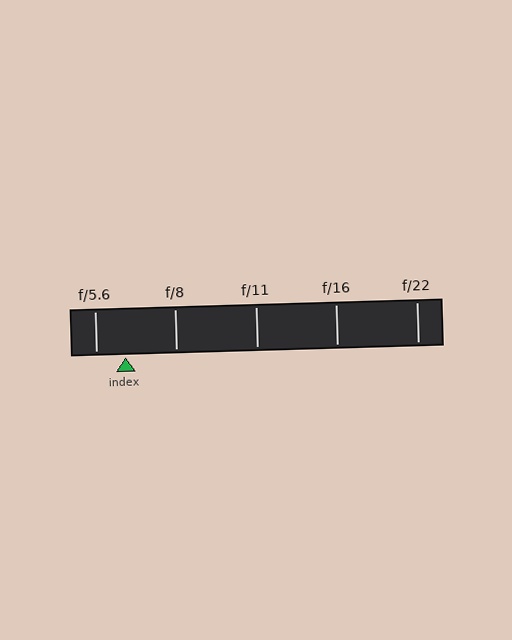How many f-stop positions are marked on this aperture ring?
There are 5 f-stop positions marked.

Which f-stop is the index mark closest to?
The index mark is closest to f/5.6.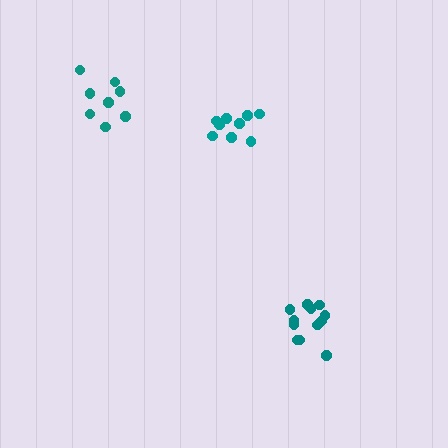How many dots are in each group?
Group 1: 12 dots, Group 2: 8 dots, Group 3: 9 dots (29 total).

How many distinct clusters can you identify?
There are 3 distinct clusters.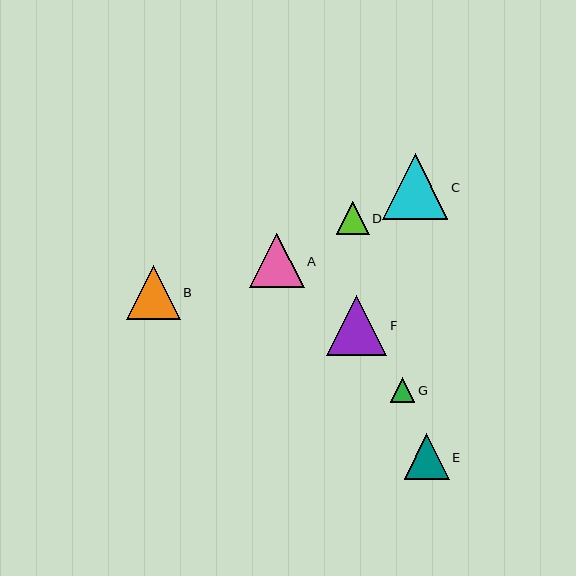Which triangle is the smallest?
Triangle G is the smallest with a size of approximately 24 pixels.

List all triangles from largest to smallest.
From largest to smallest: C, F, A, B, E, D, G.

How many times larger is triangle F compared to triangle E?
Triangle F is approximately 1.3 times the size of triangle E.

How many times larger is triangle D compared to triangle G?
Triangle D is approximately 1.4 times the size of triangle G.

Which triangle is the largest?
Triangle C is the largest with a size of approximately 66 pixels.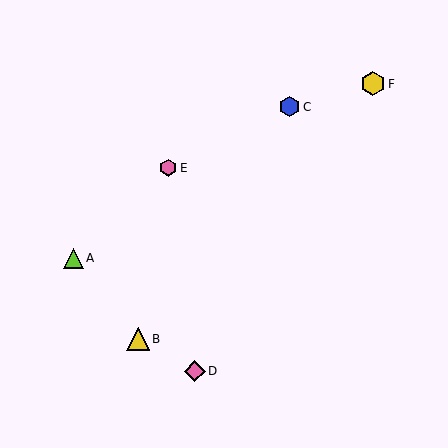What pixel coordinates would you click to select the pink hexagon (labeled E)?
Click at (168, 168) to select the pink hexagon E.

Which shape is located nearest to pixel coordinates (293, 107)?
The blue hexagon (labeled C) at (289, 107) is nearest to that location.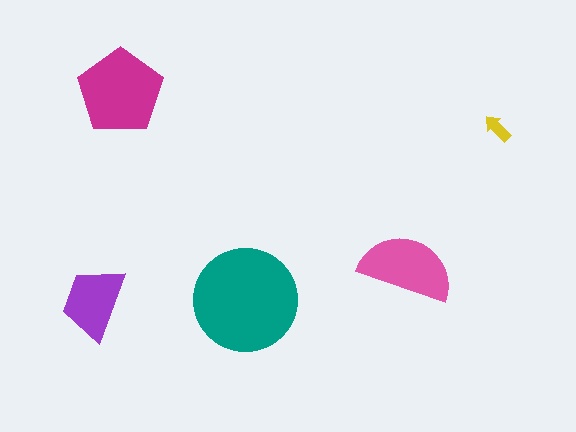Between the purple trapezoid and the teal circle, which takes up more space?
The teal circle.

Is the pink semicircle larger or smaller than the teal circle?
Smaller.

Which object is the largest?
The teal circle.